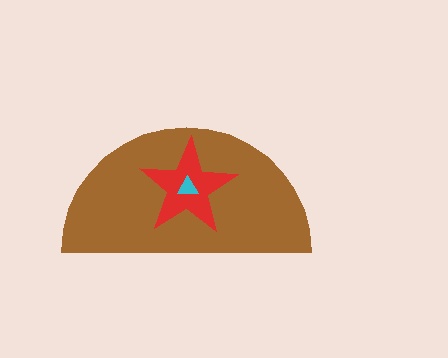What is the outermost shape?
The brown semicircle.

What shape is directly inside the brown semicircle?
The red star.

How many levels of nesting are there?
3.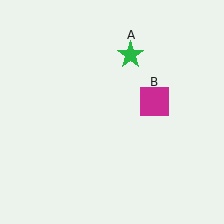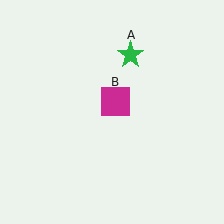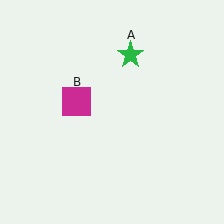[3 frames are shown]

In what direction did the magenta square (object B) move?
The magenta square (object B) moved left.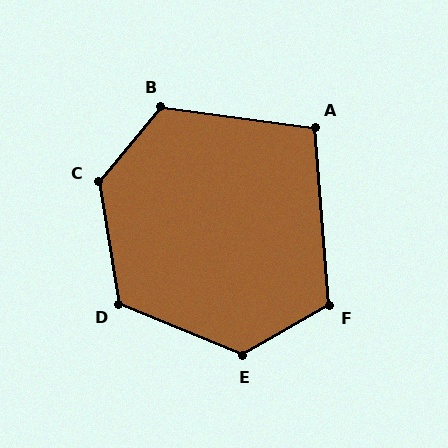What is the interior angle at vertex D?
Approximately 122 degrees (obtuse).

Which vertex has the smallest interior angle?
A, at approximately 102 degrees.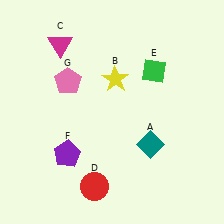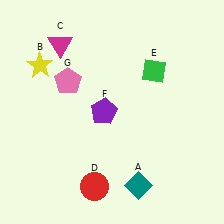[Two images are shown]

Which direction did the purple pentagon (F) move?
The purple pentagon (F) moved up.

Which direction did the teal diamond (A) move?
The teal diamond (A) moved down.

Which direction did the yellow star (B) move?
The yellow star (B) moved left.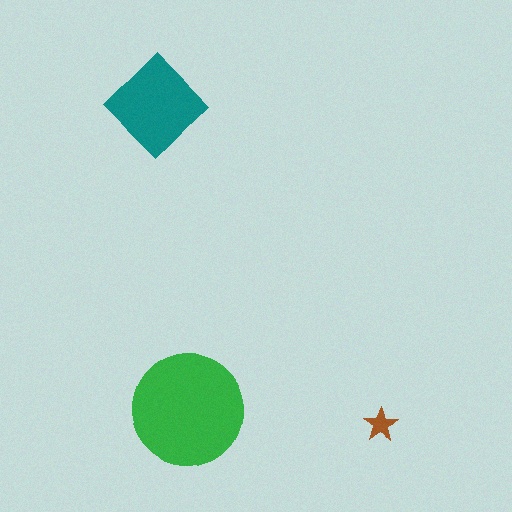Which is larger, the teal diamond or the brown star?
The teal diamond.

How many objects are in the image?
There are 3 objects in the image.